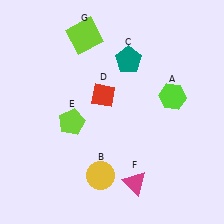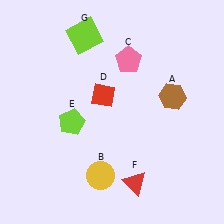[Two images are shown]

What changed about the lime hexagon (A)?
In Image 1, A is lime. In Image 2, it changed to brown.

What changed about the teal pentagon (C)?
In Image 1, C is teal. In Image 2, it changed to pink.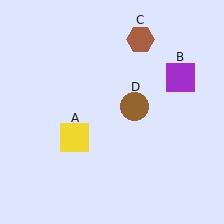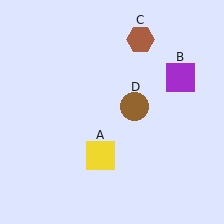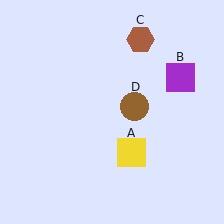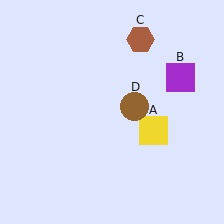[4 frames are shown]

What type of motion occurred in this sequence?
The yellow square (object A) rotated counterclockwise around the center of the scene.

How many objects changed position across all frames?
1 object changed position: yellow square (object A).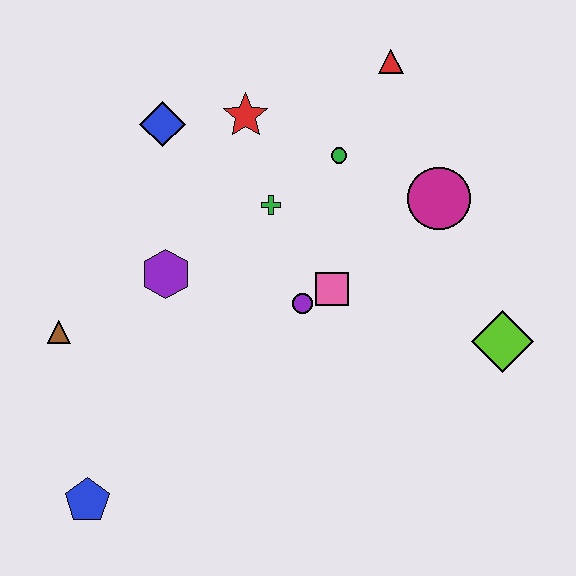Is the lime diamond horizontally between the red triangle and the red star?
No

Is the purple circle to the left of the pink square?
Yes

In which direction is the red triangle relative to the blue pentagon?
The red triangle is above the blue pentagon.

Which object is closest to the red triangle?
The green circle is closest to the red triangle.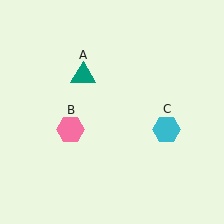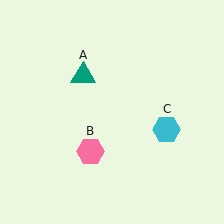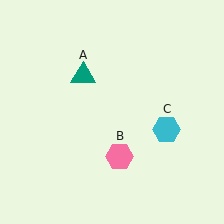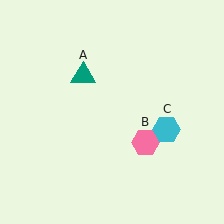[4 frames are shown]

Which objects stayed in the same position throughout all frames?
Teal triangle (object A) and cyan hexagon (object C) remained stationary.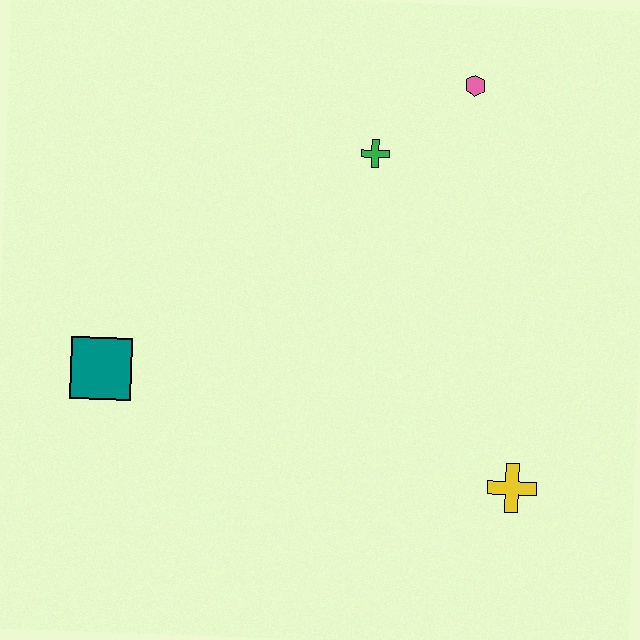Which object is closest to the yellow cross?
The green cross is closest to the yellow cross.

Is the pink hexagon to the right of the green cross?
Yes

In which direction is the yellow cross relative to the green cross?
The yellow cross is below the green cross.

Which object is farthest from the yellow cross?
The teal square is farthest from the yellow cross.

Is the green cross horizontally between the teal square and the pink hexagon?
Yes